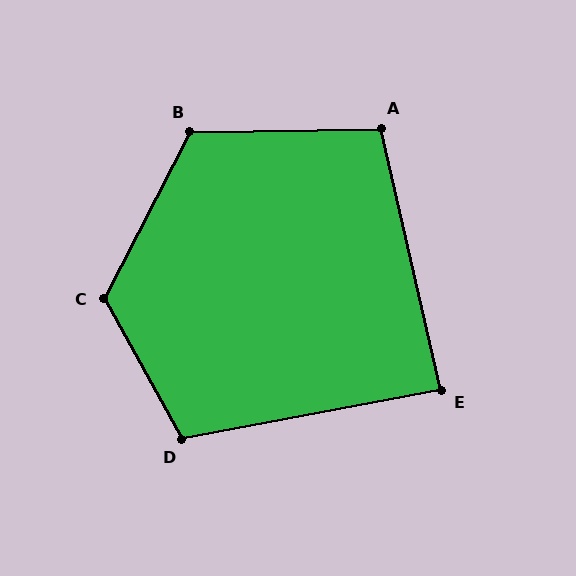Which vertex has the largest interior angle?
C, at approximately 124 degrees.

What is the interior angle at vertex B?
Approximately 118 degrees (obtuse).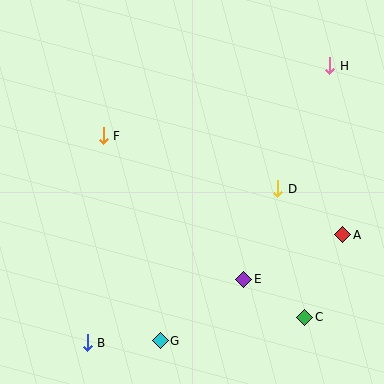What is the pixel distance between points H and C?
The distance between H and C is 253 pixels.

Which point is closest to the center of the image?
Point D at (278, 189) is closest to the center.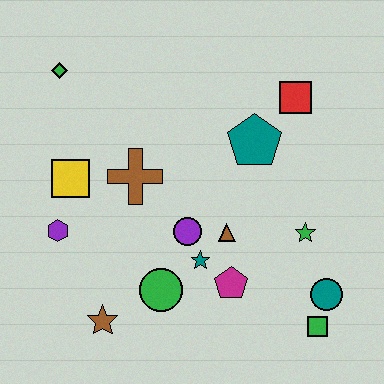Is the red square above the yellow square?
Yes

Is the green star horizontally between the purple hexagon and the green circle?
No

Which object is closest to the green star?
The teal circle is closest to the green star.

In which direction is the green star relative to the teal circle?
The green star is above the teal circle.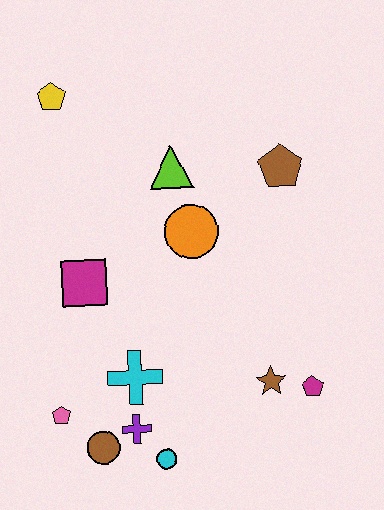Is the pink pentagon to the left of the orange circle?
Yes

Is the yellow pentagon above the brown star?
Yes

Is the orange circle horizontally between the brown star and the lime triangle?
Yes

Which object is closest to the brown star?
The magenta pentagon is closest to the brown star.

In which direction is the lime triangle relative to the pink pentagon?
The lime triangle is above the pink pentagon.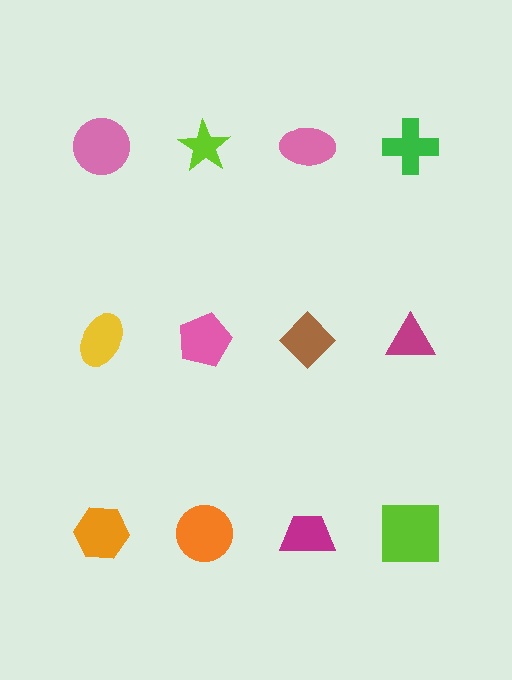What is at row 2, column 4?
A magenta triangle.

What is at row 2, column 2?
A pink pentagon.